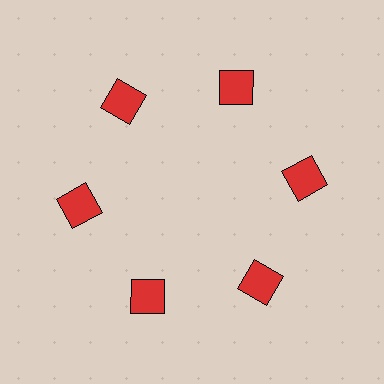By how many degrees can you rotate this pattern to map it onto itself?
The pattern maps onto itself every 60 degrees of rotation.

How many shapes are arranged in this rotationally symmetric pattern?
There are 6 shapes, arranged in 6 groups of 1.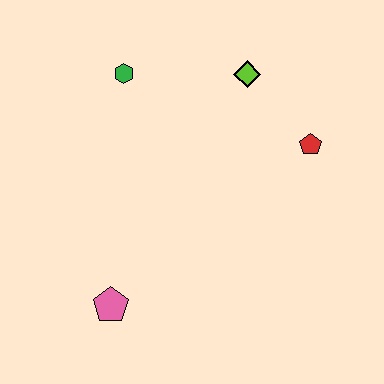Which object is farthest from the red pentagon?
The pink pentagon is farthest from the red pentagon.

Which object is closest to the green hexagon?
The lime diamond is closest to the green hexagon.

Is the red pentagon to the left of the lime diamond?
No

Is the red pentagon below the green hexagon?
Yes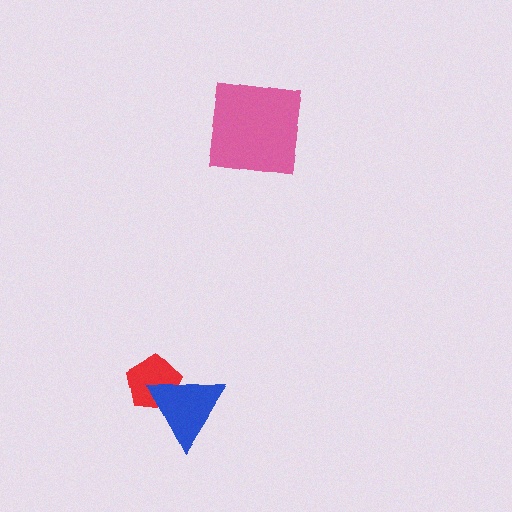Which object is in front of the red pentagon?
The blue triangle is in front of the red pentagon.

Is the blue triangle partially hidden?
No, no other shape covers it.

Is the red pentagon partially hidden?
Yes, it is partially covered by another shape.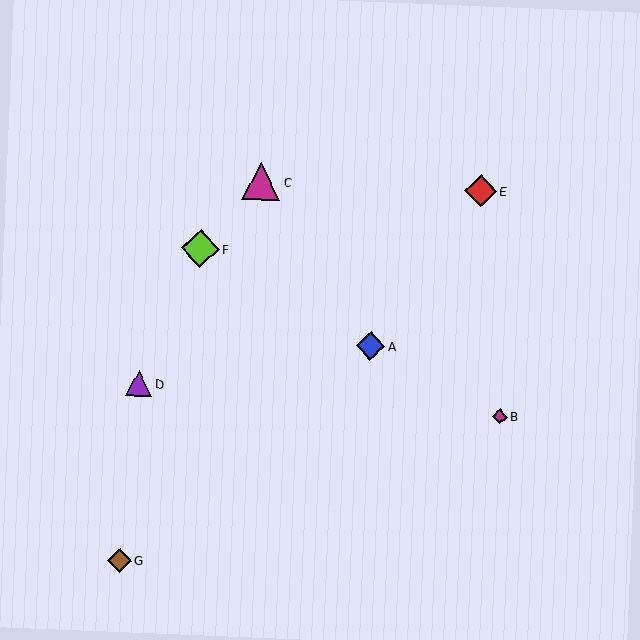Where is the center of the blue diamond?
The center of the blue diamond is at (371, 346).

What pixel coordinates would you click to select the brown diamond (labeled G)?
Click at (119, 560) to select the brown diamond G.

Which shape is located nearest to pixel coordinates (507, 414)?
The magenta diamond (labeled B) at (500, 416) is nearest to that location.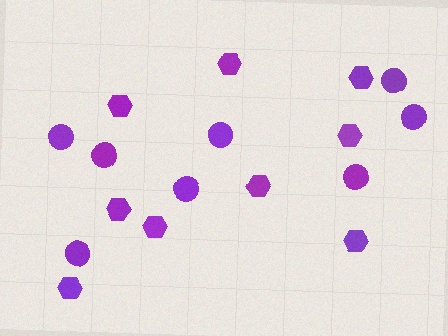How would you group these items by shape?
There are 2 groups: one group of hexagons (9) and one group of circles (8).